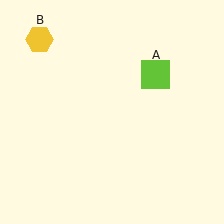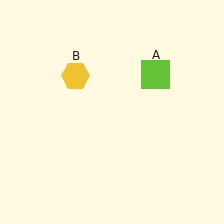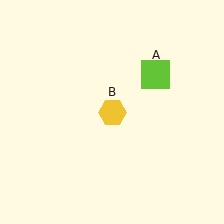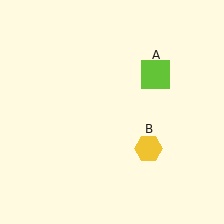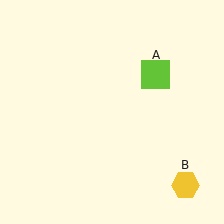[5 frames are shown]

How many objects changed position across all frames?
1 object changed position: yellow hexagon (object B).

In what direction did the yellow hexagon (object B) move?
The yellow hexagon (object B) moved down and to the right.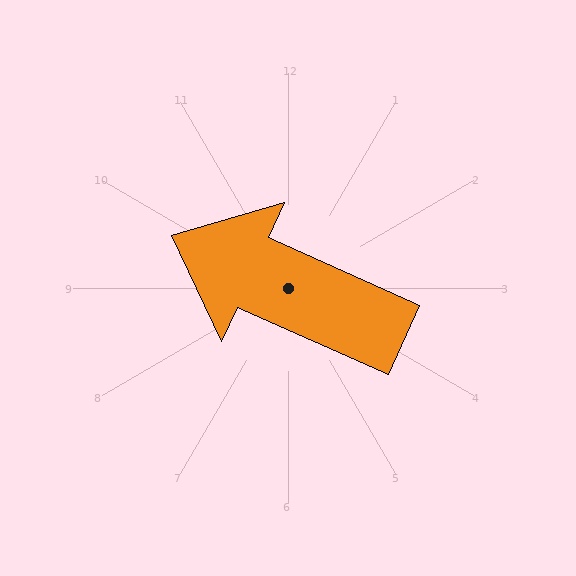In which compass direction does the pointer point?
Northwest.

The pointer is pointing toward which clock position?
Roughly 10 o'clock.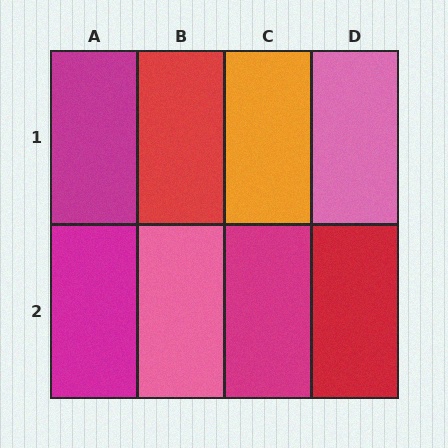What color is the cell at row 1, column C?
Orange.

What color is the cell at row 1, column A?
Magenta.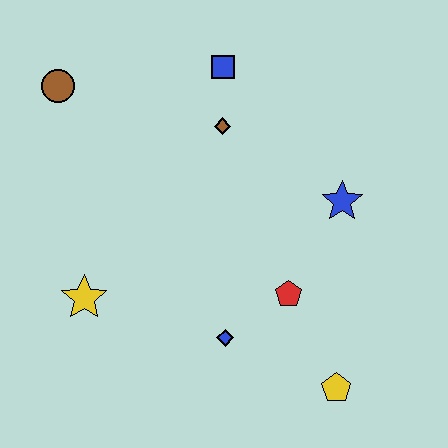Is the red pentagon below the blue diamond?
No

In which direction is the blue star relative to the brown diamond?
The blue star is to the right of the brown diamond.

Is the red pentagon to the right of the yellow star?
Yes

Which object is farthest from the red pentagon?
The brown circle is farthest from the red pentagon.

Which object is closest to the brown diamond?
The blue square is closest to the brown diamond.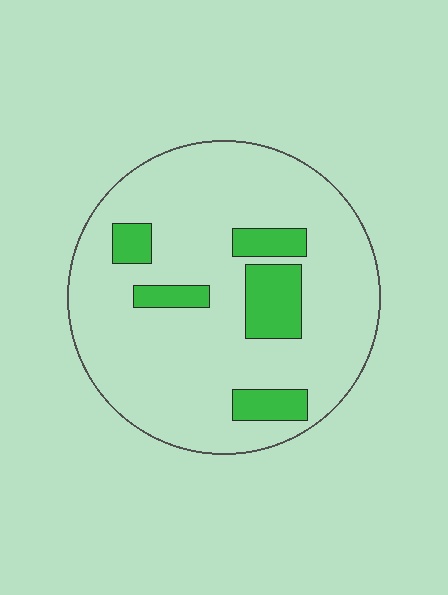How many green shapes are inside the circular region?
5.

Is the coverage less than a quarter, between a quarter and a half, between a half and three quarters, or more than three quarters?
Less than a quarter.